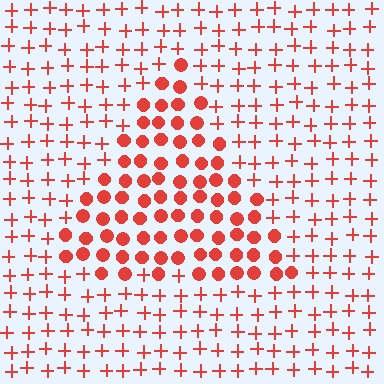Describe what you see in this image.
The image is filled with small red elements arranged in a uniform grid. A triangle-shaped region contains circles, while the surrounding area contains plus signs. The boundary is defined purely by the change in element shape.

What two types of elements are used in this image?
The image uses circles inside the triangle region and plus signs outside it.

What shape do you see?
I see a triangle.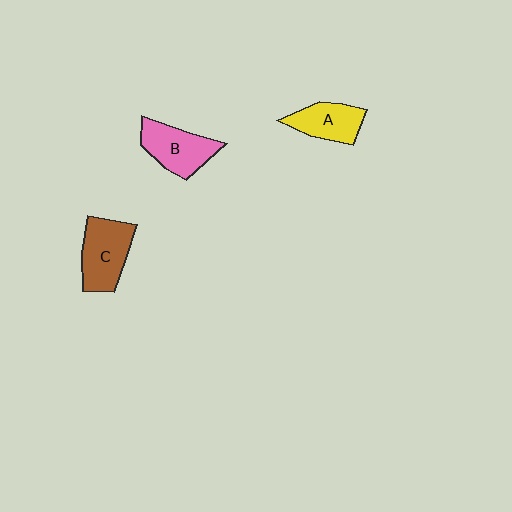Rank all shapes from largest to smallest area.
From largest to smallest: C (brown), B (pink), A (yellow).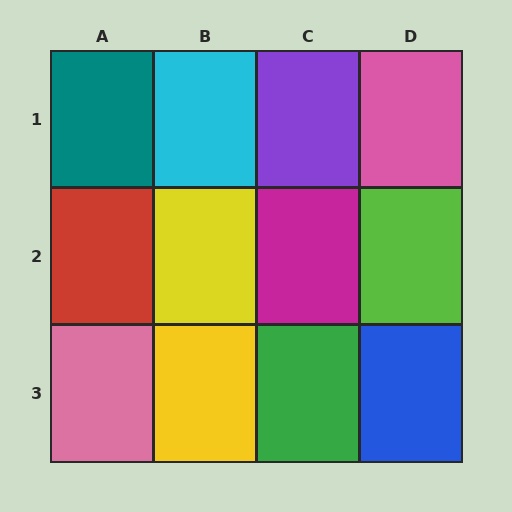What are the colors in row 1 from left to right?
Teal, cyan, purple, pink.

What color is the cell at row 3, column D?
Blue.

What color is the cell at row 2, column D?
Lime.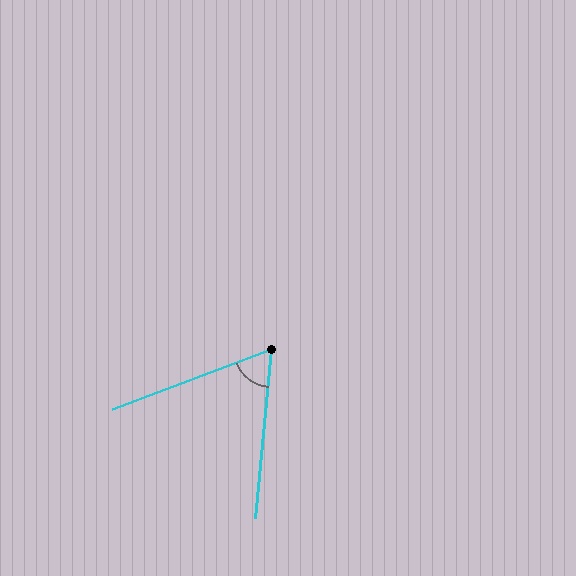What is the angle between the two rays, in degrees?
Approximately 64 degrees.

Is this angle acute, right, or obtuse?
It is acute.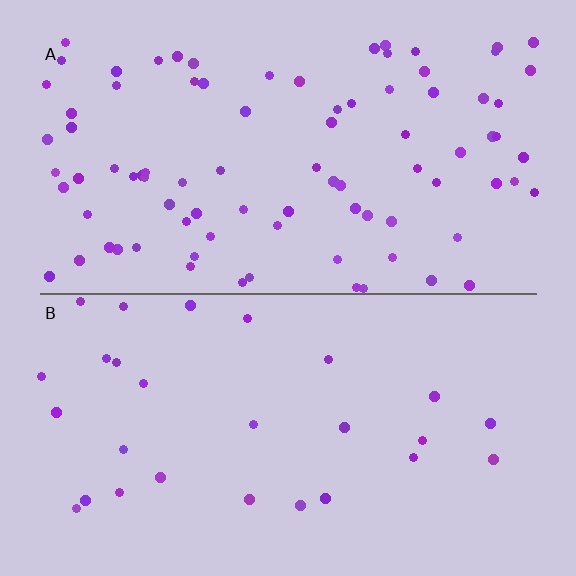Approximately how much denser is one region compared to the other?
Approximately 3.1× — region A over region B.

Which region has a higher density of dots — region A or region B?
A (the top).